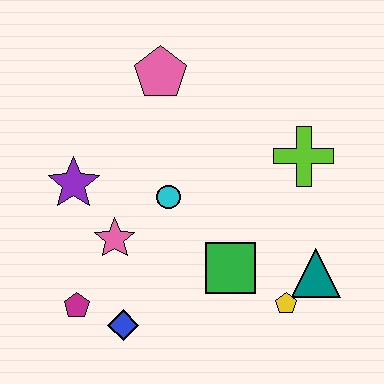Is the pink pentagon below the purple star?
No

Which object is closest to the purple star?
The pink star is closest to the purple star.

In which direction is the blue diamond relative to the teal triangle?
The blue diamond is to the left of the teal triangle.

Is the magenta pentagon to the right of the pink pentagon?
No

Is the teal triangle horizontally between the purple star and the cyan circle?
No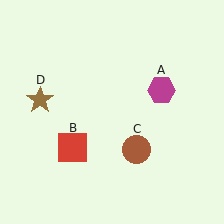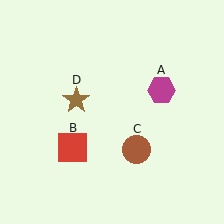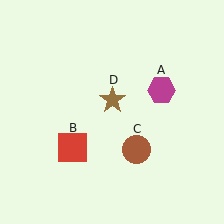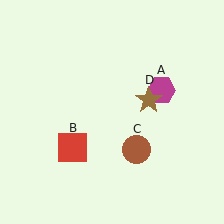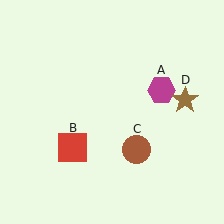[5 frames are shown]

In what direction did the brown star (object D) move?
The brown star (object D) moved right.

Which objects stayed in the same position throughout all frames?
Magenta hexagon (object A) and red square (object B) and brown circle (object C) remained stationary.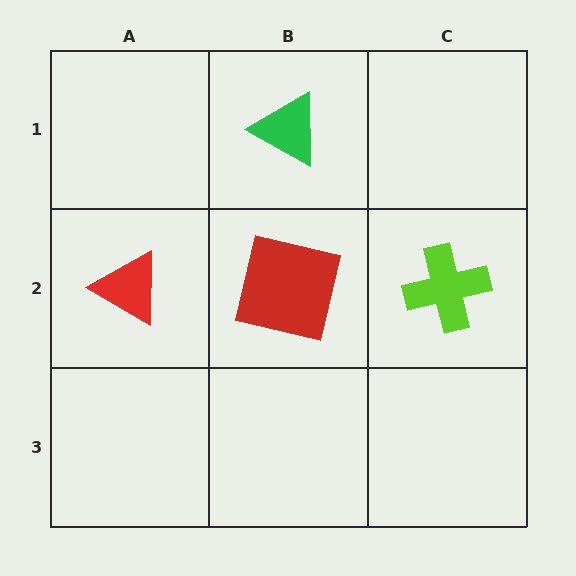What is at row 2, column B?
A red square.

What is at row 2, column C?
A lime cross.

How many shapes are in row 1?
1 shape.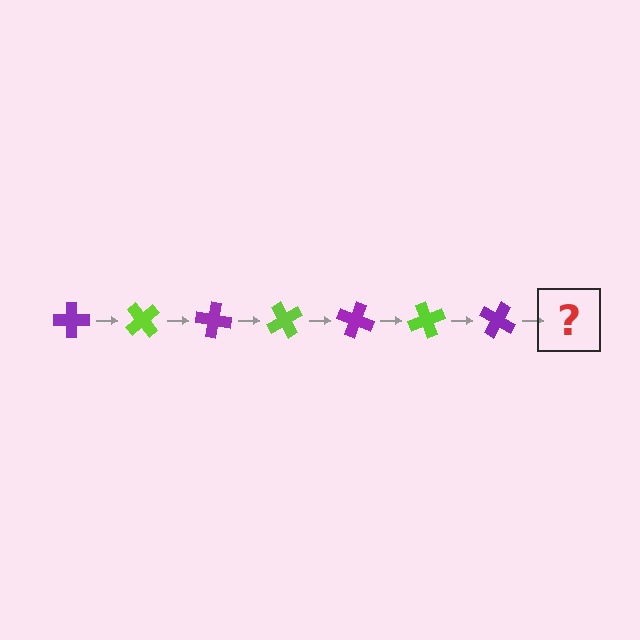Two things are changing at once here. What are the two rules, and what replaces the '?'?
The two rules are that it rotates 50 degrees each step and the color cycles through purple and lime. The '?' should be a lime cross, rotated 350 degrees from the start.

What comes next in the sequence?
The next element should be a lime cross, rotated 350 degrees from the start.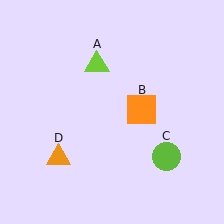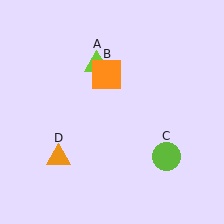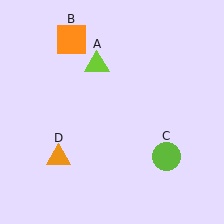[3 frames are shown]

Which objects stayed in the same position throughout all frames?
Lime triangle (object A) and lime circle (object C) and orange triangle (object D) remained stationary.